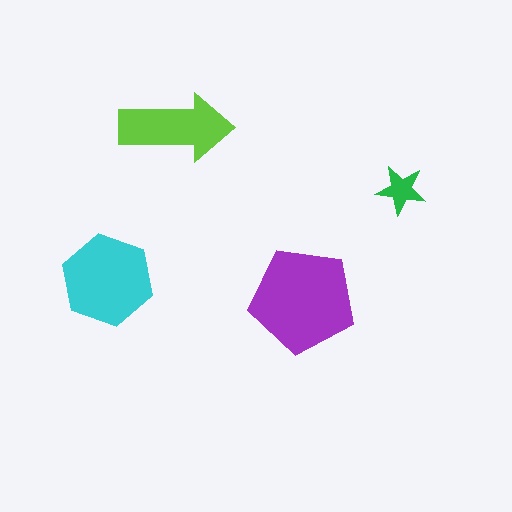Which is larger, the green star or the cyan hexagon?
The cyan hexagon.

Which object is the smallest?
The green star.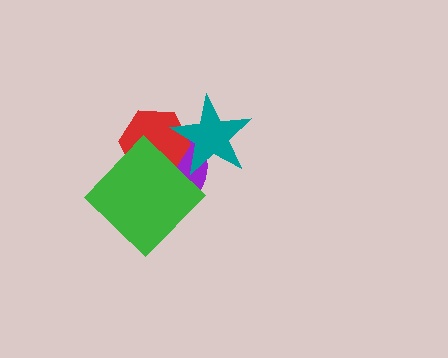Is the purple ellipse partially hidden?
Yes, it is partially covered by another shape.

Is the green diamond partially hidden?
No, no other shape covers it.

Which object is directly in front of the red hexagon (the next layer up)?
The teal star is directly in front of the red hexagon.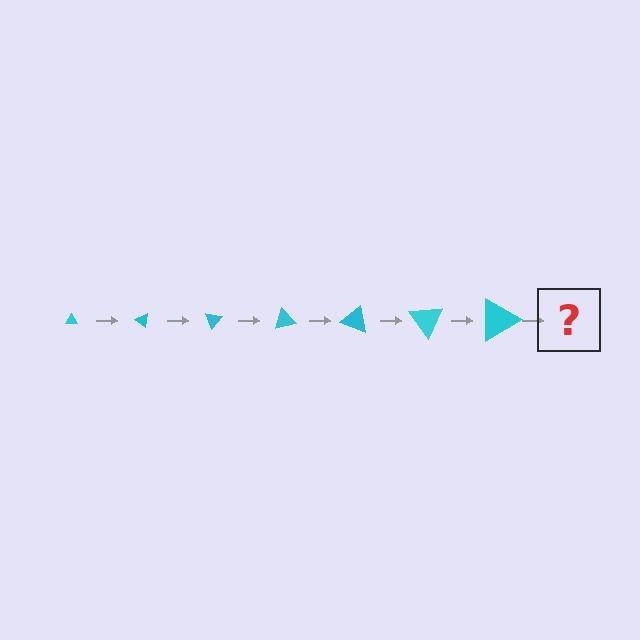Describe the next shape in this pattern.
It should be a triangle, larger than the previous one and rotated 245 degrees from the start.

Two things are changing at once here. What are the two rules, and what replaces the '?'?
The two rules are that the triangle grows larger each step and it rotates 35 degrees each step. The '?' should be a triangle, larger than the previous one and rotated 245 degrees from the start.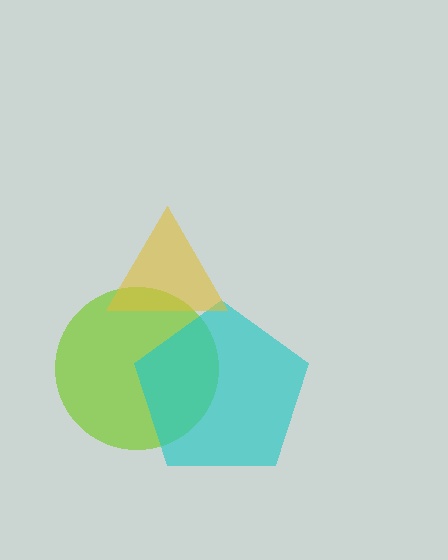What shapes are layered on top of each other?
The layered shapes are: a lime circle, a cyan pentagon, a yellow triangle.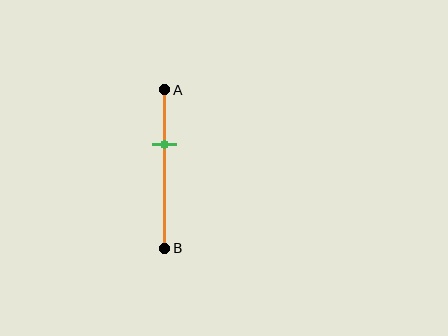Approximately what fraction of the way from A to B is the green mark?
The green mark is approximately 35% of the way from A to B.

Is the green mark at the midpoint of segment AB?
No, the mark is at about 35% from A, not at the 50% midpoint.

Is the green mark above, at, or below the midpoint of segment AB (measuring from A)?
The green mark is above the midpoint of segment AB.